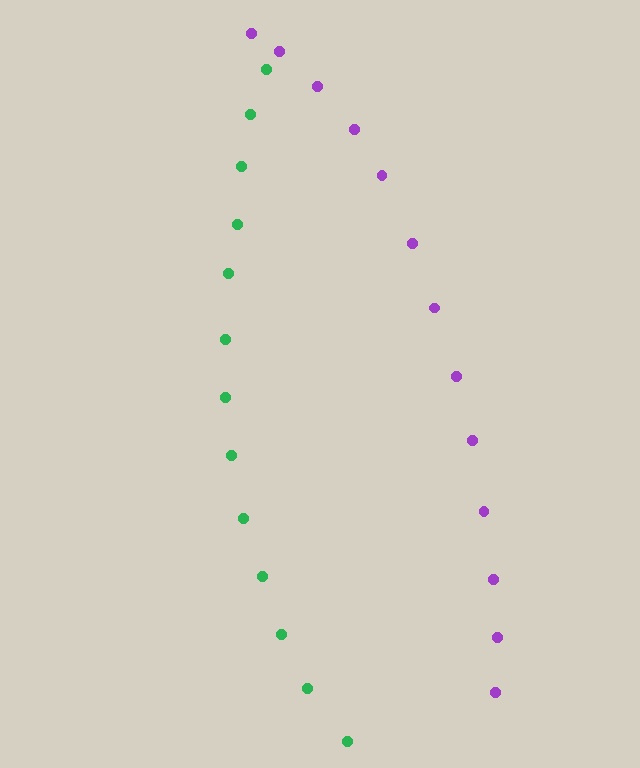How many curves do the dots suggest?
There are 2 distinct paths.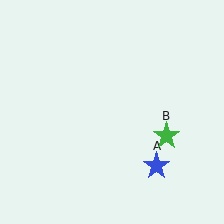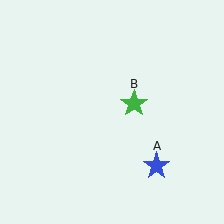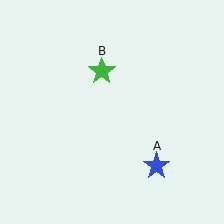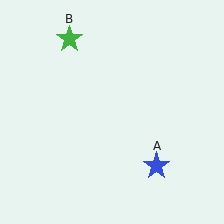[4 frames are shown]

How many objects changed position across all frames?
1 object changed position: green star (object B).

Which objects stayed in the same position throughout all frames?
Blue star (object A) remained stationary.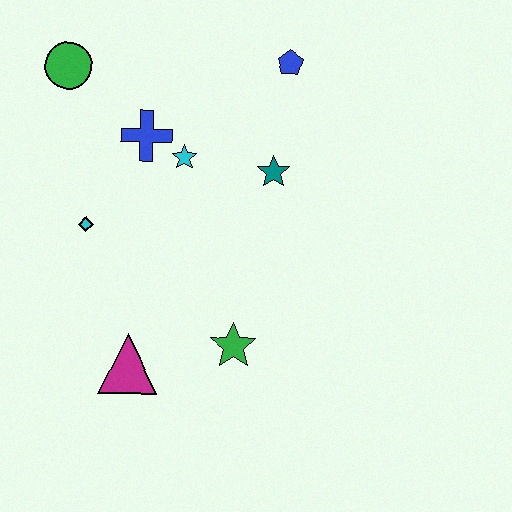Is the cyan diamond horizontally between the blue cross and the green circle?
Yes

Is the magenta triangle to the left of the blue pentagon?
Yes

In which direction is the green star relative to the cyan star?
The green star is below the cyan star.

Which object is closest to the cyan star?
The blue cross is closest to the cyan star.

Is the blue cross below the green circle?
Yes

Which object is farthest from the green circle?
The green star is farthest from the green circle.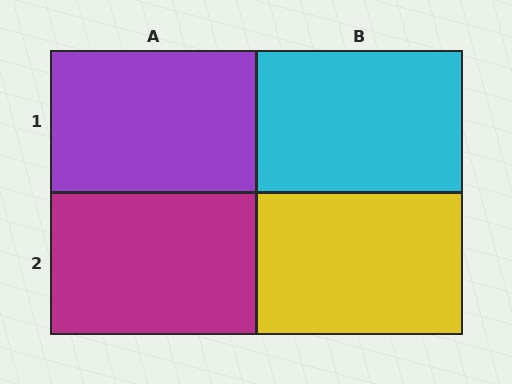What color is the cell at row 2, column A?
Magenta.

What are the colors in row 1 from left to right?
Purple, cyan.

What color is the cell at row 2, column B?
Yellow.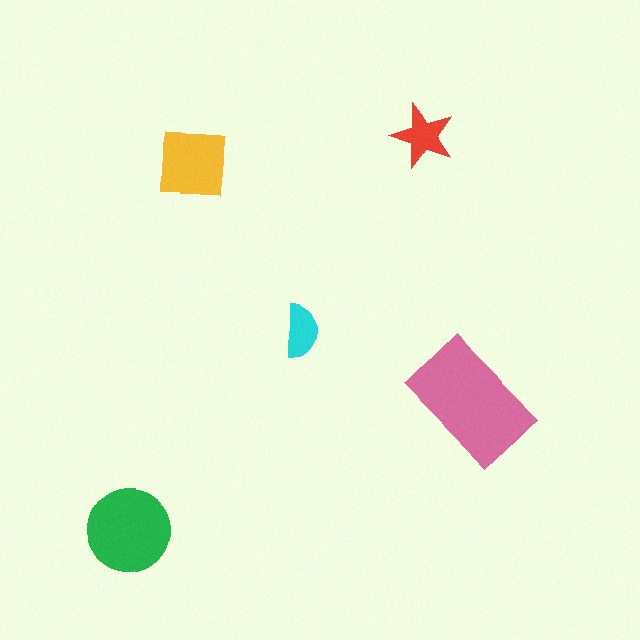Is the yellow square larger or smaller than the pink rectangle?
Smaller.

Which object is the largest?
The pink rectangle.